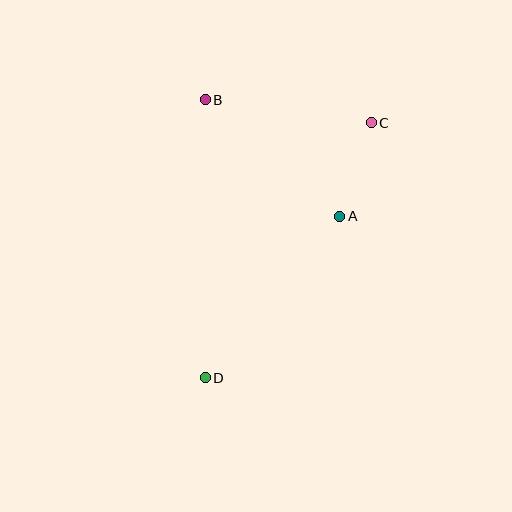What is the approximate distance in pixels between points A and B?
The distance between A and B is approximately 178 pixels.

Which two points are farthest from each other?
Points C and D are farthest from each other.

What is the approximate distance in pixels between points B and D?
The distance between B and D is approximately 278 pixels.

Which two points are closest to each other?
Points A and C are closest to each other.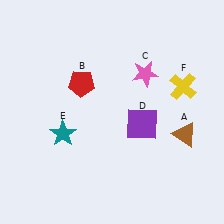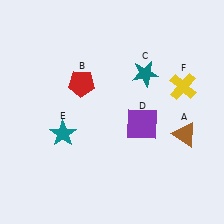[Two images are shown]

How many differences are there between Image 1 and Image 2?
There is 1 difference between the two images.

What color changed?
The star (C) changed from pink in Image 1 to teal in Image 2.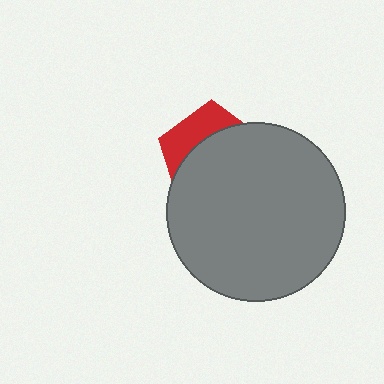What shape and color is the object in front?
The object in front is a gray circle.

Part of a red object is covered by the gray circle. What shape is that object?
It is a pentagon.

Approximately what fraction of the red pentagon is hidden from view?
Roughly 68% of the red pentagon is hidden behind the gray circle.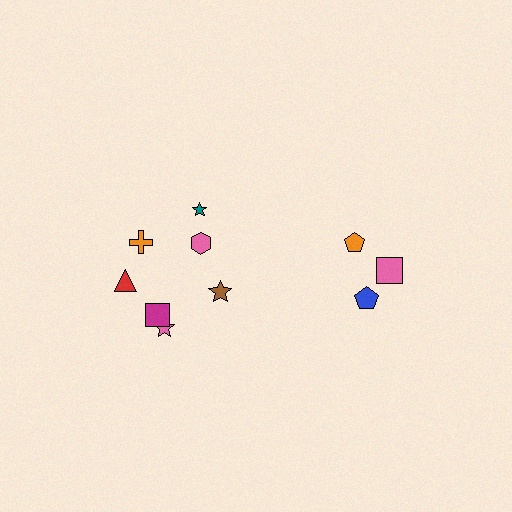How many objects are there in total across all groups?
There are 10 objects.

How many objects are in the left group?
There are 7 objects.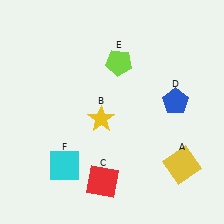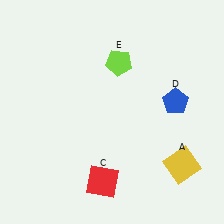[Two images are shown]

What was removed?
The cyan square (F), the yellow star (B) were removed in Image 2.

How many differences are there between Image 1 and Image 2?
There are 2 differences between the two images.